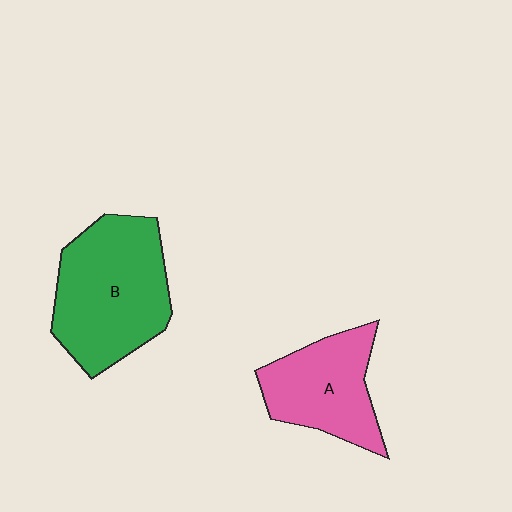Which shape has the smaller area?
Shape A (pink).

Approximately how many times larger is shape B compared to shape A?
Approximately 1.4 times.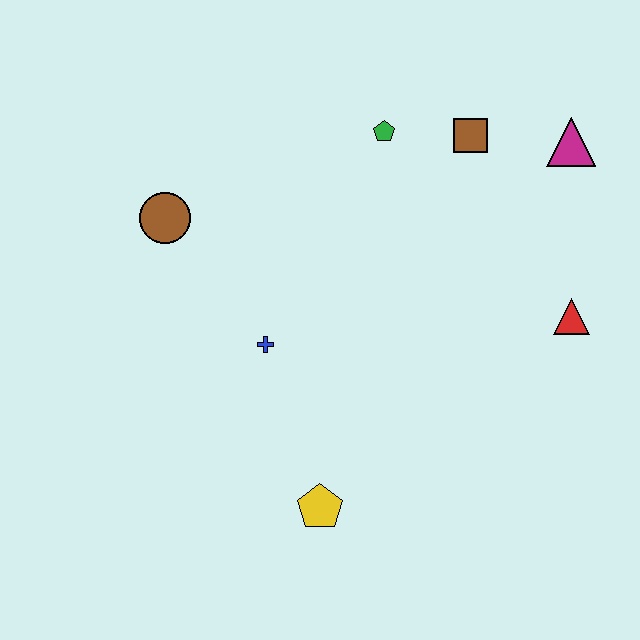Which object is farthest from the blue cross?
The magenta triangle is farthest from the blue cross.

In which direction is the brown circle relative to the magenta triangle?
The brown circle is to the left of the magenta triangle.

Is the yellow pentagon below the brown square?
Yes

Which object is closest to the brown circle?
The blue cross is closest to the brown circle.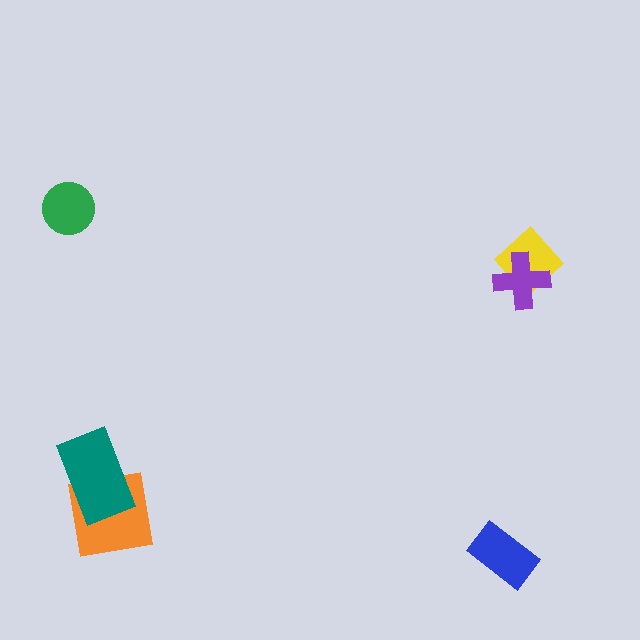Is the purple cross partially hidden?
No, no other shape covers it.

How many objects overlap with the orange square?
1 object overlaps with the orange square.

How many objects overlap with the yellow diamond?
1 object overlaps with the yellow diamond.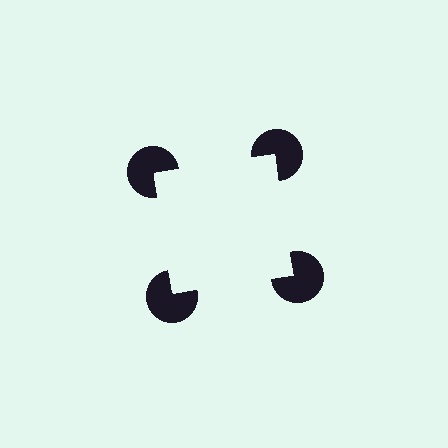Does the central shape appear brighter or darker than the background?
It typically appears slightly brighter than the background, even though no actual brightness change is drawn.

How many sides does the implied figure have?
4 sides.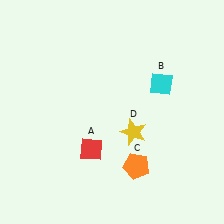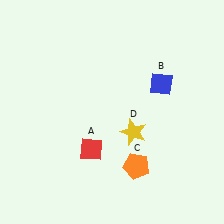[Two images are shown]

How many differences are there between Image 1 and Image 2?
There is 1 difference between the two images.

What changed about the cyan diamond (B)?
In Image 1, B is cyan. In Image 2, it changed to blue.